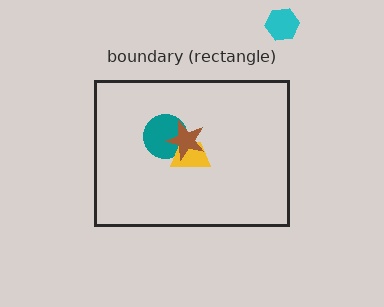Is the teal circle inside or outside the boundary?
Inside.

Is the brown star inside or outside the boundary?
Inside.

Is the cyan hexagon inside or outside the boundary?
Outside.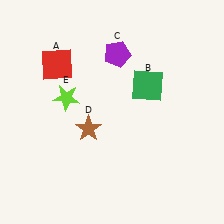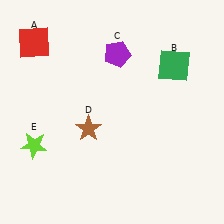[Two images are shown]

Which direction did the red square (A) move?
The red square (A) moved left.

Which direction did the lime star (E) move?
The lime star (E) moved down.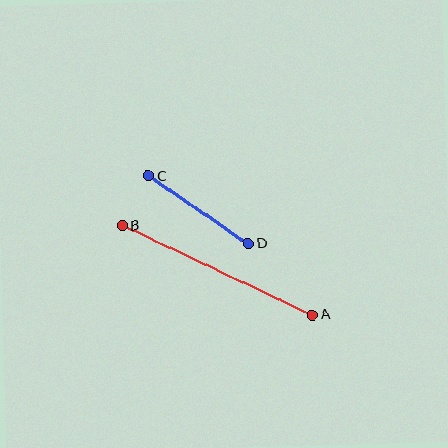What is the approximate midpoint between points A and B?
The midpoint is at approximately (217, 270) pixels.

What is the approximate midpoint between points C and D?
The midpoint is at approximately (198, 210) pixels.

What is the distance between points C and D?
The distance is approximately 121 pixels.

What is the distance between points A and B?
The distance is approximately 210 pixels.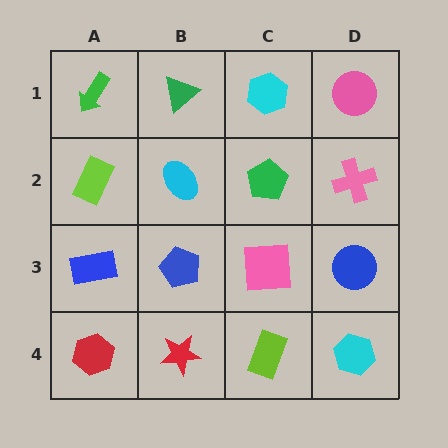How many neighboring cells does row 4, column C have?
3.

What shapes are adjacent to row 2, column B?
A green triangle (row 1, column B), a blue pentagon (row 3, column B), a lime rectangle (row 2, column A), a green pentagon (row 2, column C).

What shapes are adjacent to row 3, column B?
A cyan ellipse (row 2, column B), a red star (row 4, column B), a blue rectangle (row 3, column A), a pink square (row 3, column C).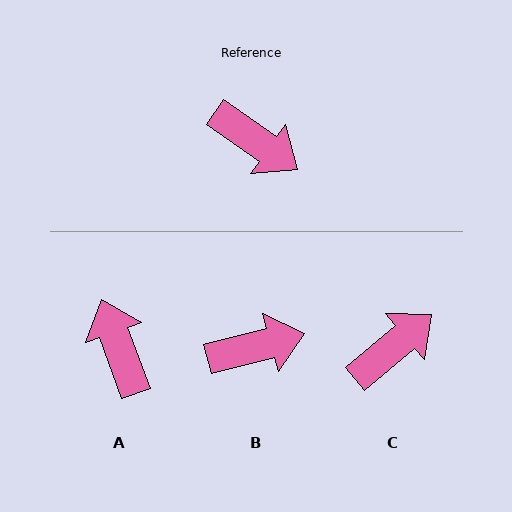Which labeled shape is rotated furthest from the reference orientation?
A, about 145 degrees away.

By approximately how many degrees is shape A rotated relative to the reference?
Approximately 145 degrees counter-clockwise.